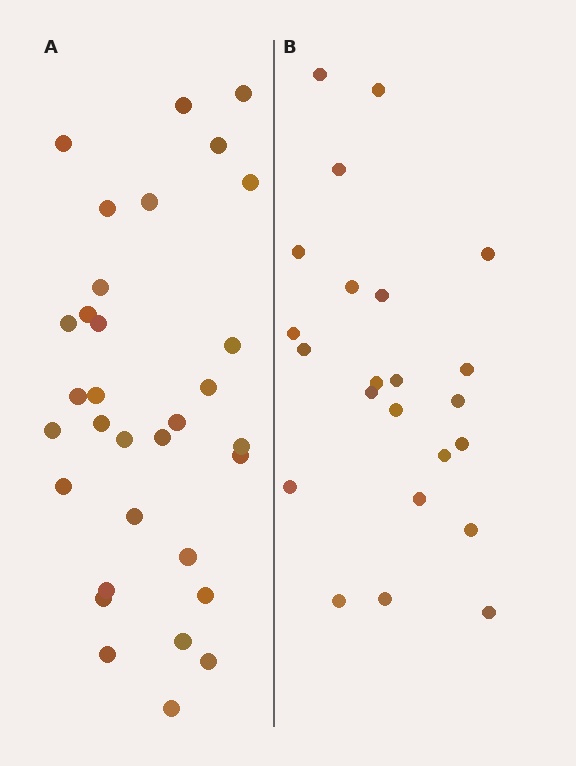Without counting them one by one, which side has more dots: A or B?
Region A (the left region) has more dots.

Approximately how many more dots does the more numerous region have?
Region A has roughly 8 or so more dots than region B.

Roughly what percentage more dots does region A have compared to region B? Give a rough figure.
About 40% more.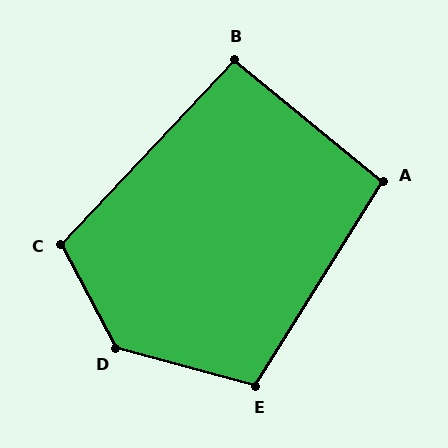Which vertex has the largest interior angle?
D, at approximately 133 degrees.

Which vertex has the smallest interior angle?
B, at approximately 94 degrees.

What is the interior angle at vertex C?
Approximately 109 degrees (obtuse).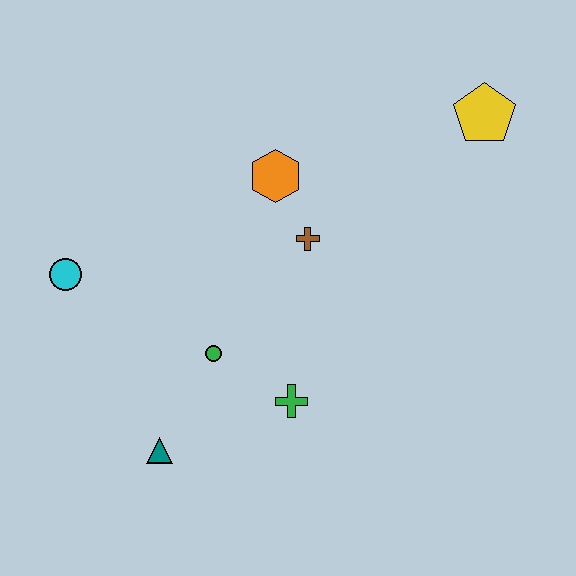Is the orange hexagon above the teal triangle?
Yes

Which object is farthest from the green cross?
The yellow pentagon is farthest from the green cross.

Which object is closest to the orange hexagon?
The brown cross is closest to the orange hexagon.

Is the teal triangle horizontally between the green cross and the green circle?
No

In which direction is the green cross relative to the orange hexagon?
The green cross is below the orange hexagon.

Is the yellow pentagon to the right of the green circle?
Yes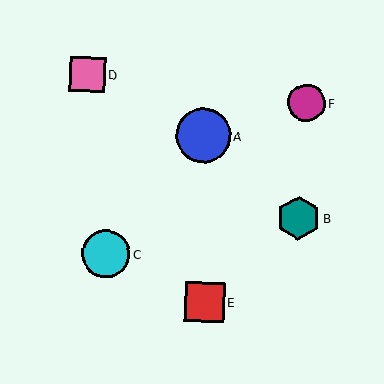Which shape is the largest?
The blue circle (labeled A) is the largest.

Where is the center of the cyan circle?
The center of the cyan circle is at (106, 254).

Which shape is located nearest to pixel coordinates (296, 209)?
The teal hexagon (labeled B) at (298, 218) is nearest to that location.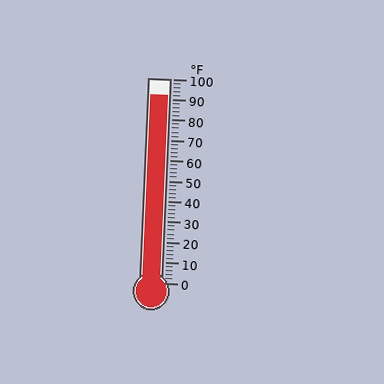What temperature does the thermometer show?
The thermometer shows approximately 92°F.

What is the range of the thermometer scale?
The thermometer scale ranges from 0°F to 100°F.